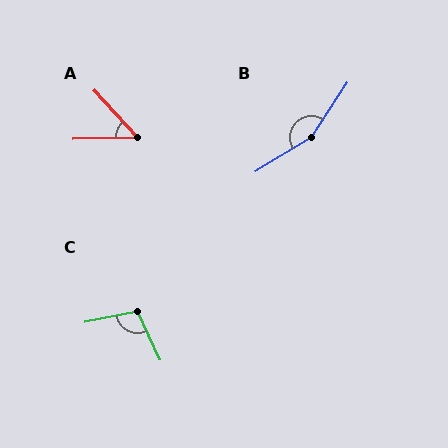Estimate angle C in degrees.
Approximately 103 degrees.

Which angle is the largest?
B, at approximately 155 degrees.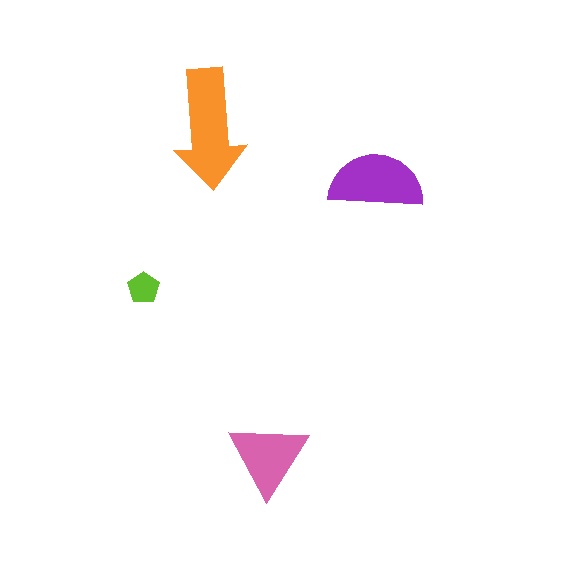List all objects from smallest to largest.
The lime pentagon, the pink triangle, the purple semicircle, the orange arrow.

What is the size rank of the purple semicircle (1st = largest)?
2nd.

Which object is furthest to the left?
The lime pentagon is leftmost.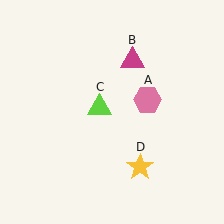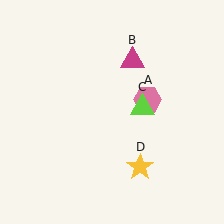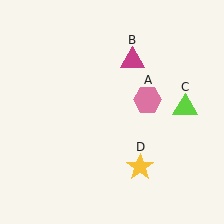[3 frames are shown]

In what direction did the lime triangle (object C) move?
The lime triangle (object C) moved right.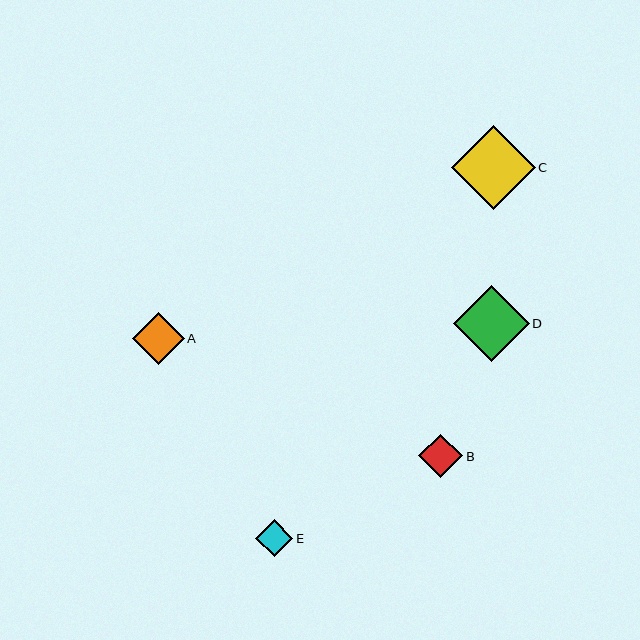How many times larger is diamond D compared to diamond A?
Diamond D is approximately 1.5 times the size of diamond A.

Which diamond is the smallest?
Diamond E is the smallest with a size of approximately 37 pixels.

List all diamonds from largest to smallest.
From largest to smallest: C, D, A, B, E.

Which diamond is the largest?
Diamond C is the largest with a size of approximately 84 pixels.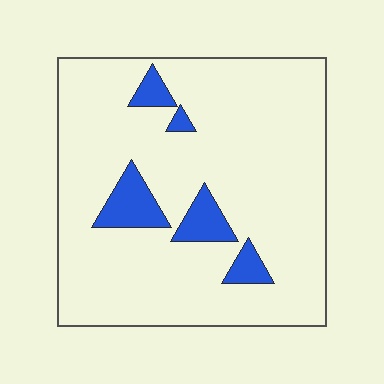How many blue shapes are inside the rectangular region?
5.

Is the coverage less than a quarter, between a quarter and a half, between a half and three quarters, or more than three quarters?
Less than a quarter.